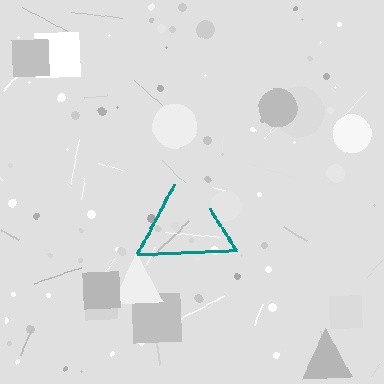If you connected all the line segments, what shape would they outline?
They would outline a triangle.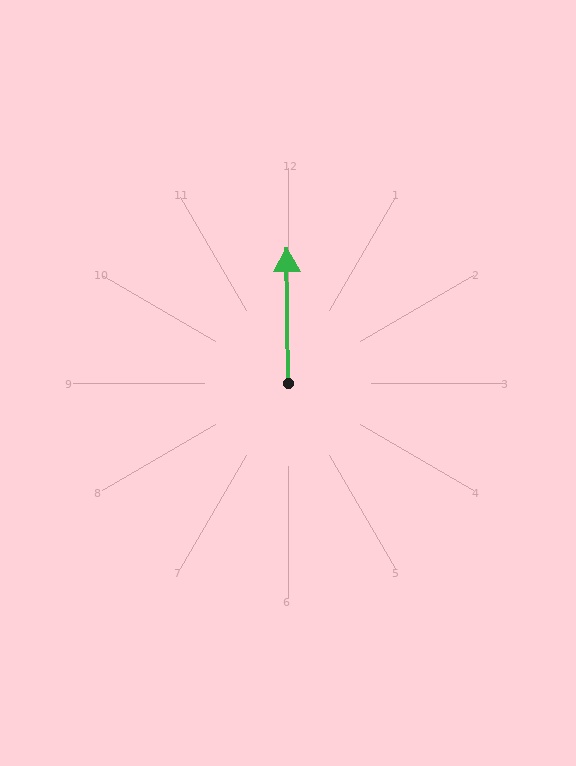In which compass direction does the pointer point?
North.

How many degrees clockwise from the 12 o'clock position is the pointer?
Approximately 359 degrees.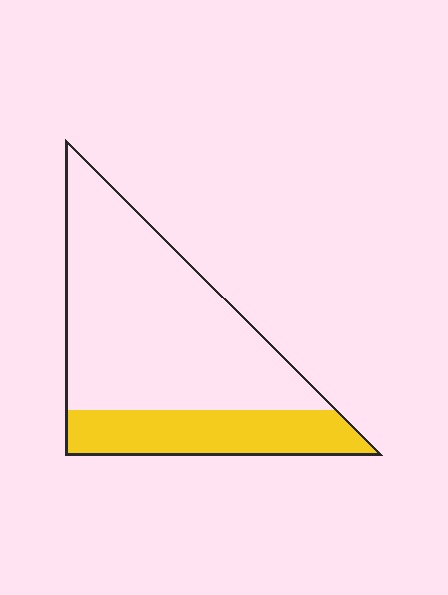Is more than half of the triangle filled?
No.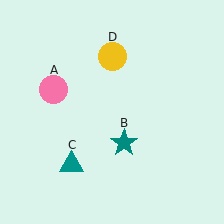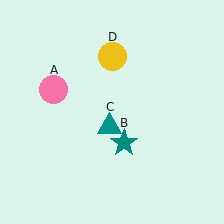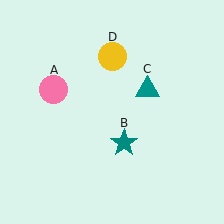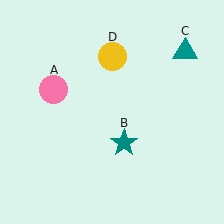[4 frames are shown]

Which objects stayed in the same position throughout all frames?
Pink circle (object A) and teal star (object B) and yellow circle (object D) remained stationary.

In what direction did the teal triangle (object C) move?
The teal triangle (object C) moved up and to the right.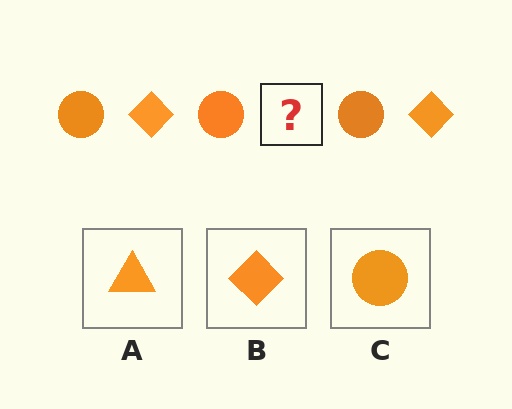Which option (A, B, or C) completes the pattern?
B.